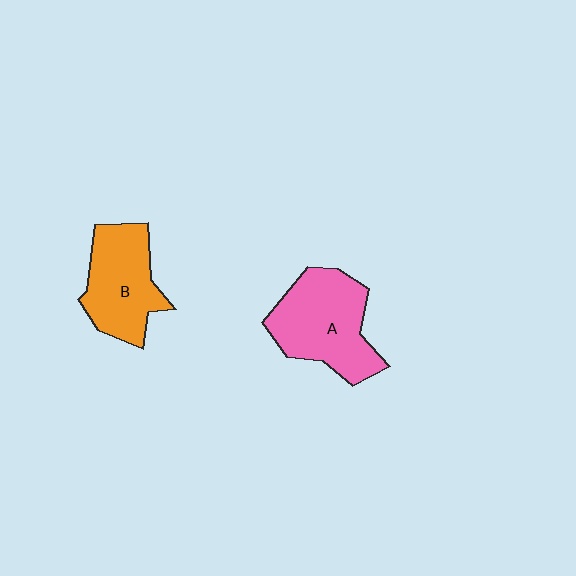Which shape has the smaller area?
Shape B (orange).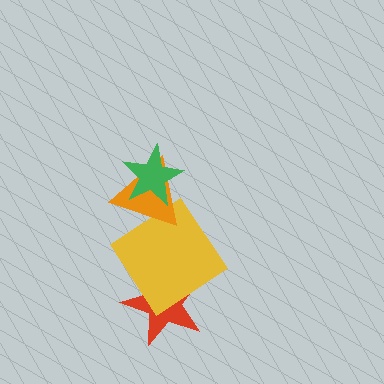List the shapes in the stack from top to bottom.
From top to bottom: the green star, the orange triangle, the yellow diamond, the red star.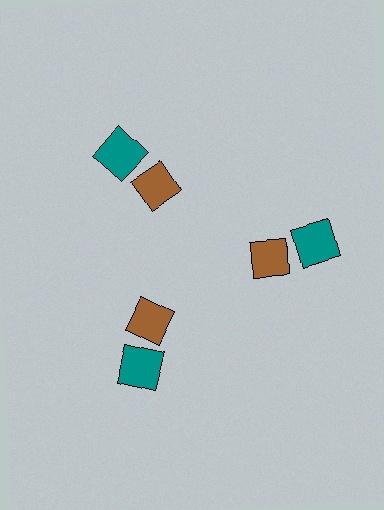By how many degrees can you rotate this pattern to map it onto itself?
The pattern maps onto itself every 120 degrees of rotation.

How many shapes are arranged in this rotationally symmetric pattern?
There are 6 shapes, arranged in 3 groups of 2.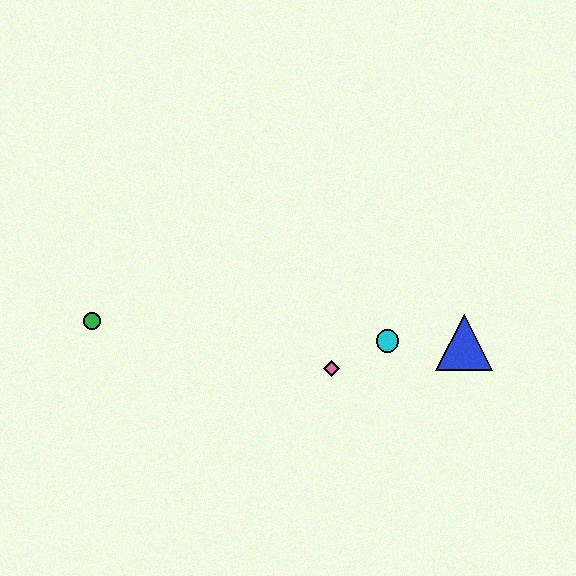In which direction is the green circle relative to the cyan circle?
The green circle is to the left of the cyan circle.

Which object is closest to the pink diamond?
The cyan circle is closest to the pink diamond.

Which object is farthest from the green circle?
The blue triangle is farthest from the green circle.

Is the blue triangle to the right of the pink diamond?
Yes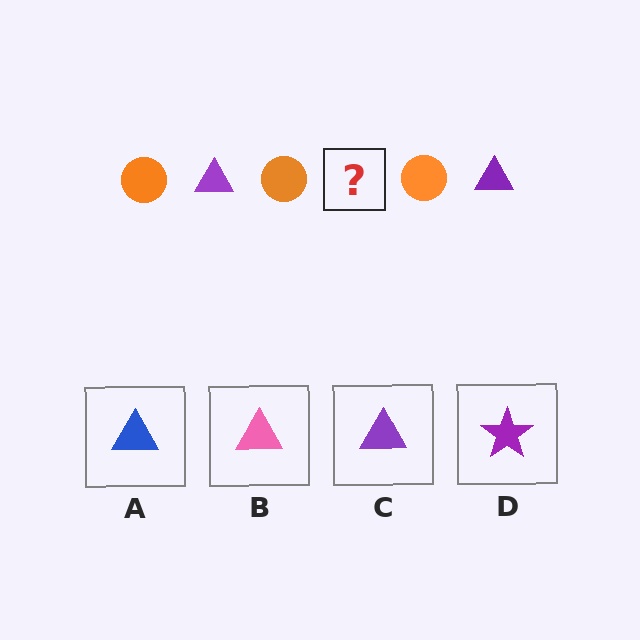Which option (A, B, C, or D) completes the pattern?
C.